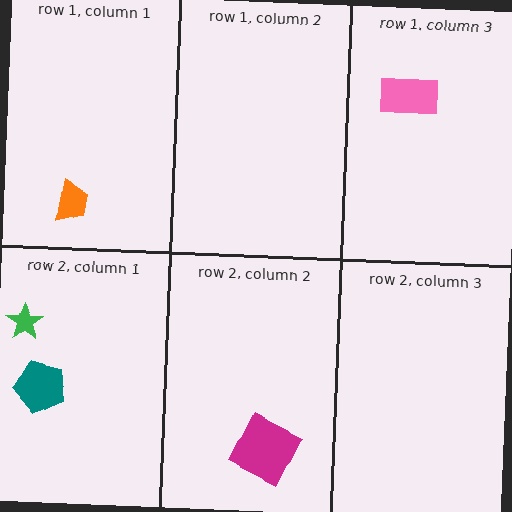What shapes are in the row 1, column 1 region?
The orange trapezoid.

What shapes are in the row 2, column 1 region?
The green star, the teal pentagon.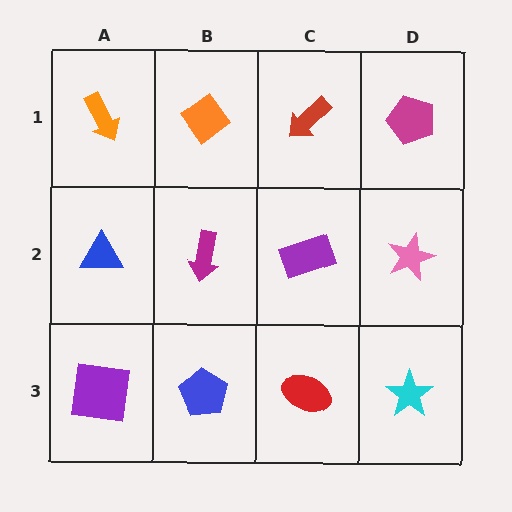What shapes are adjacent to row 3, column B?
A magenta arrow (row 2, column B), a purple square (row 3, column A), a red ellipse (row 3, column C).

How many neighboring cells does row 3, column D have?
2.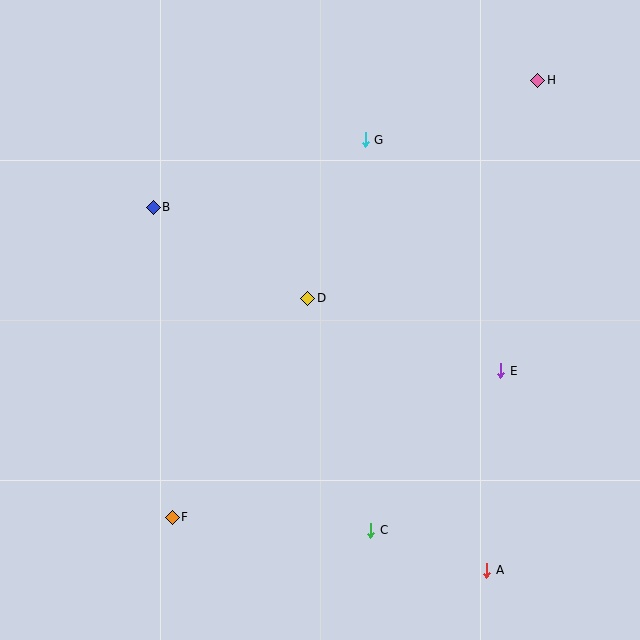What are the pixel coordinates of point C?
Point C is at (371, 530).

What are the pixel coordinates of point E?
Point E is at (501, 371).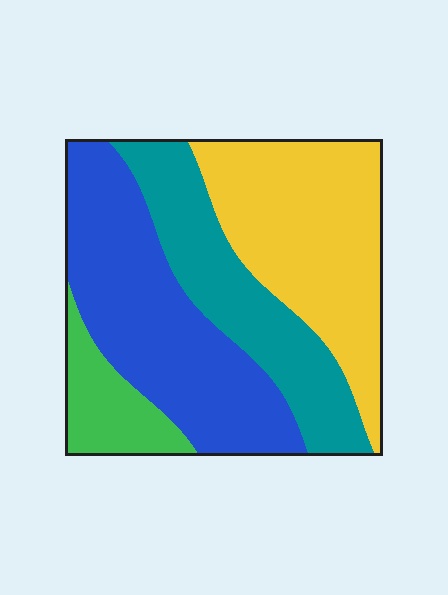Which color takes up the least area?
Green, at roughly 10%.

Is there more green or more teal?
Teal.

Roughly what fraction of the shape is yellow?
Yellow covers around 30% of the shape.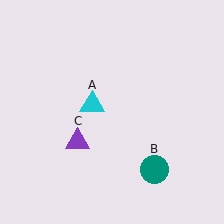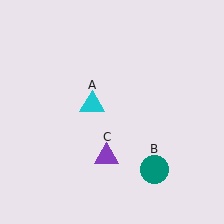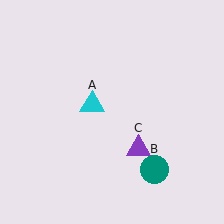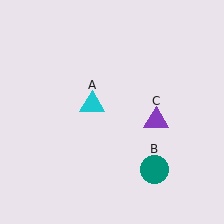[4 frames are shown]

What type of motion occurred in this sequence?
The purple triangle (object C) rotated counterclockwise around the center of the scene.